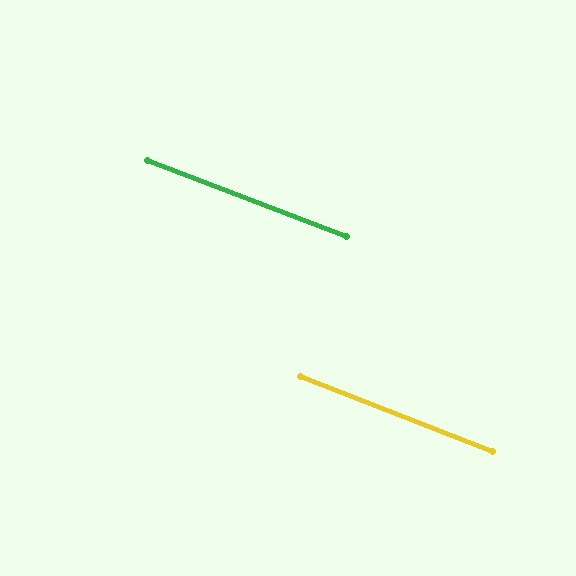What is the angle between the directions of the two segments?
Approximately 1 degree.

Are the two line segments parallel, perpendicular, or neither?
Parallel — their directions differ by only 0.5°.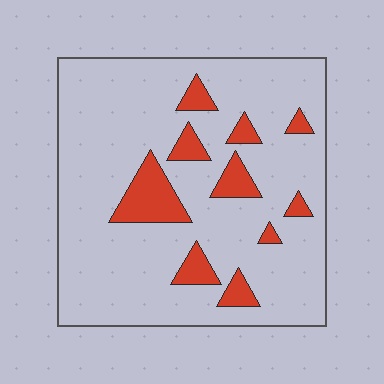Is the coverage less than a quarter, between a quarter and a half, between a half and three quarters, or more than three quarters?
Less than a quarter.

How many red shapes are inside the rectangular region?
10.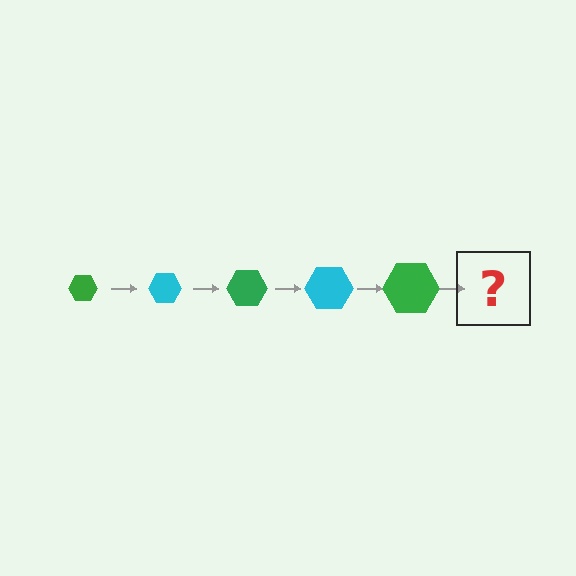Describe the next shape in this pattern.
It should be a cyan hexagon, larger than the previous one.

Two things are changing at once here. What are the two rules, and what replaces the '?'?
The two rules are that the hexagon grows larger each step and the color cycles through green and cyan. The '?' should be a cyan hexagon, larger than the previous one.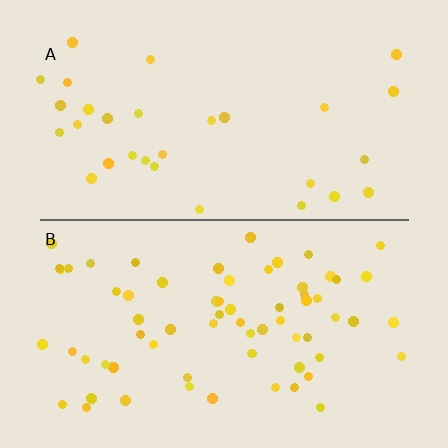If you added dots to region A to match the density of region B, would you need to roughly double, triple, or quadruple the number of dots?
Approximately double.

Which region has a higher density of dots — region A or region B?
B (the bottom).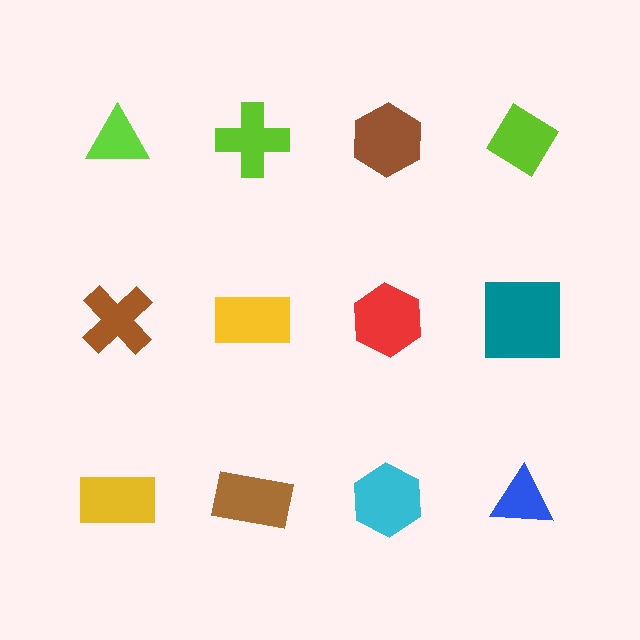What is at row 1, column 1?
A lime triangle.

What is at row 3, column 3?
A cyan hexagon.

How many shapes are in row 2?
4 shapes.